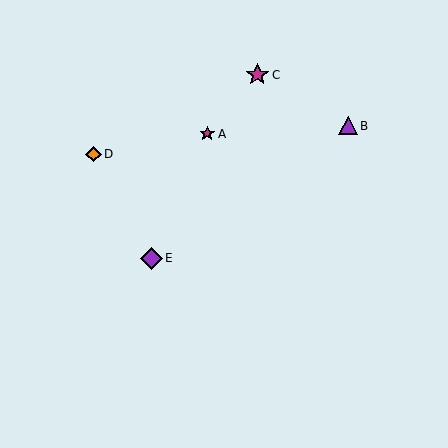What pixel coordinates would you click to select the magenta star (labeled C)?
Click at (257, 75) to select the magenta star C.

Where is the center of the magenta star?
The center of the magenta star is at (257, 75).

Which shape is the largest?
The magenta star (labeled C) is the largest.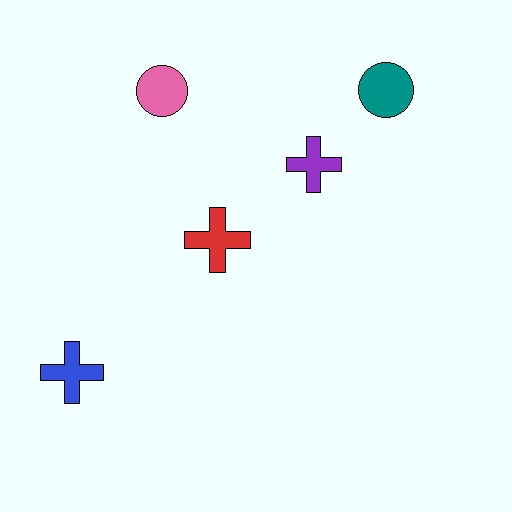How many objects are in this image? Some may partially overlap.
There are 5 objects.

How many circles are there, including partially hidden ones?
There are 2 circles.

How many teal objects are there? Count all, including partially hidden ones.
There is 1 teal object.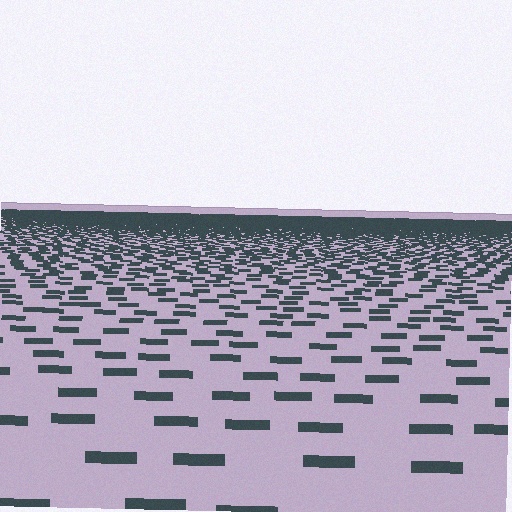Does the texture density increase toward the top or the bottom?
Density increases toward the top.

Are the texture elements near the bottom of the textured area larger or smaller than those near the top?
Larger. Near the bottom, elements are closer to the viewer and appear at a bigger on-screen size.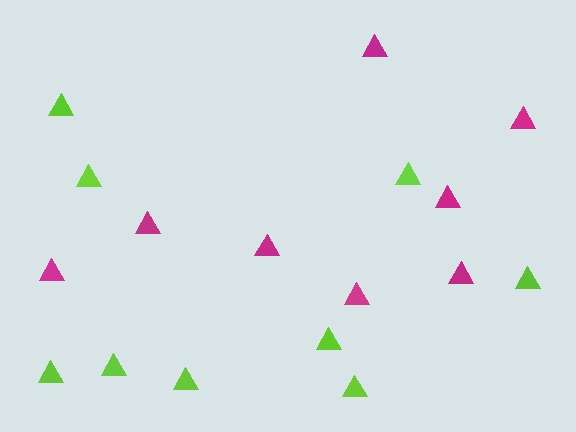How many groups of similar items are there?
There are 2 groups: one group of magenta triangles (8) and one group of lime triangles (9).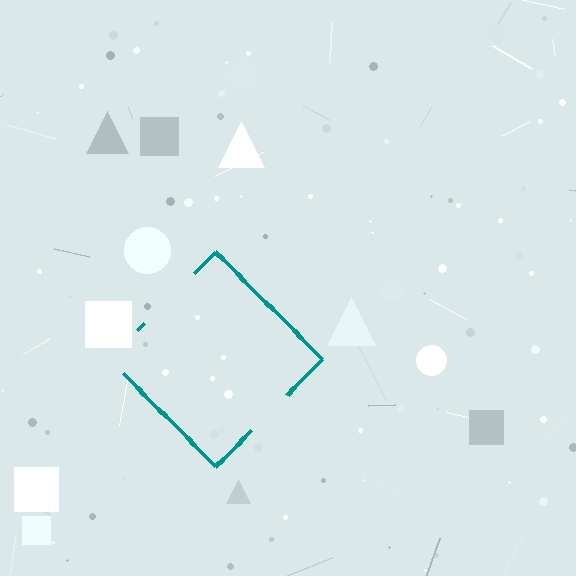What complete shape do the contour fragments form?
The contour fragments form a diamond.